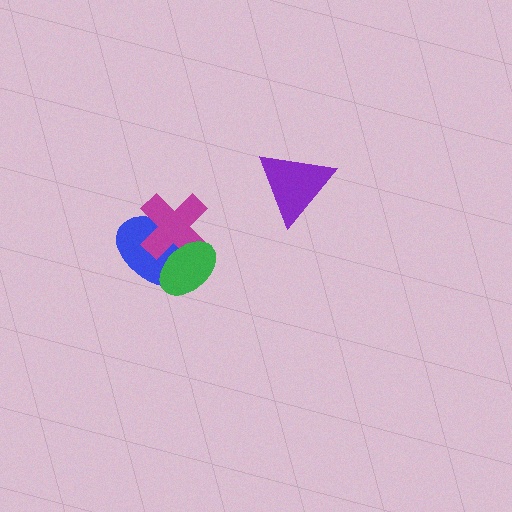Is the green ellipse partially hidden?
No, no other shape covers it.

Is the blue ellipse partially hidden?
Yes, it is partially covered by another shape.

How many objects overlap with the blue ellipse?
2 objects overlap with the blue ellipse.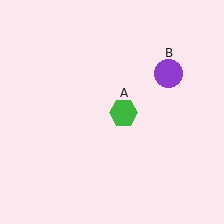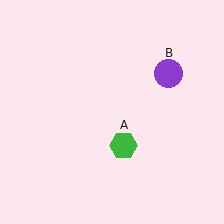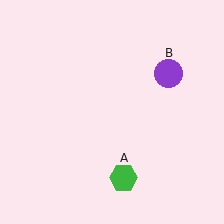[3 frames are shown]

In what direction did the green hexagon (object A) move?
The green hexagon (object A) moved down.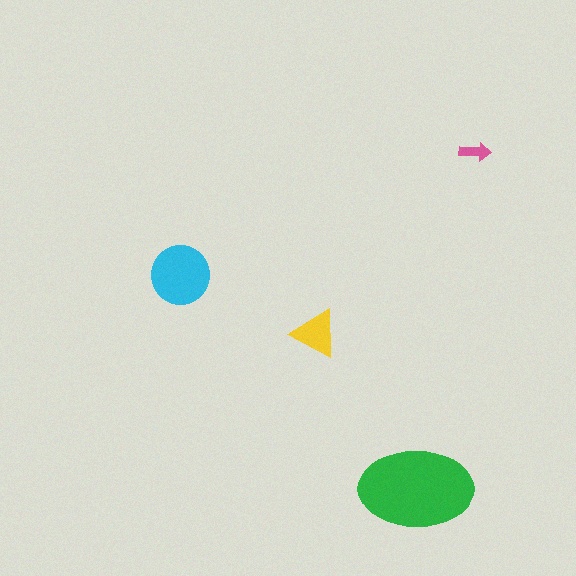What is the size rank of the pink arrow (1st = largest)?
4th.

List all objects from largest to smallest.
The green ellipse, the cyan circle, the yellow triangle, the pink arrow.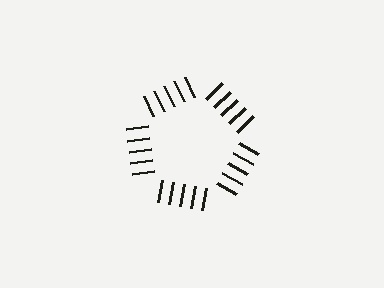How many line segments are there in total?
25 — 5 along each of the 5 edges.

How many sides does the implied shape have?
5 sides — the line-ends trace a pentagon.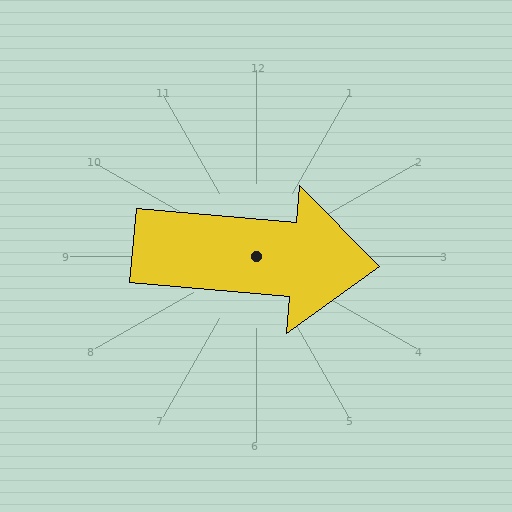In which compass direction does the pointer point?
East.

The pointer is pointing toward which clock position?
Roughly 3 o'clock.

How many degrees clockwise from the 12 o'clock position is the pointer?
Approximately 95 degrees.